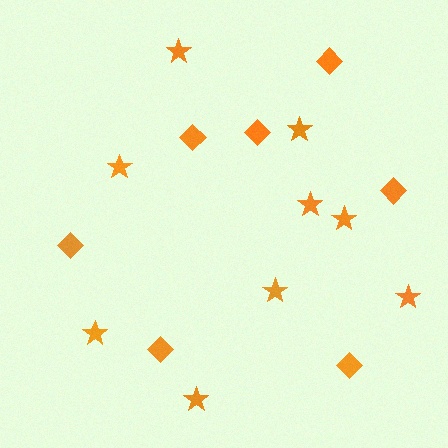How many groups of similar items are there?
There are 2 groups: one group of stars (9) and one group of diamonds (7).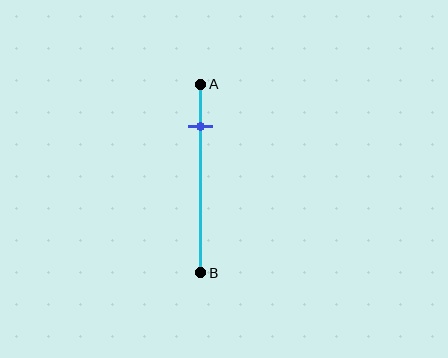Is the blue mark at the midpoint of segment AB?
No, the mark is at about 25% from A, not at the 50% midpoint.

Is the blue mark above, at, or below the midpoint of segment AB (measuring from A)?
The blue mark is above the midpoint of segment AB.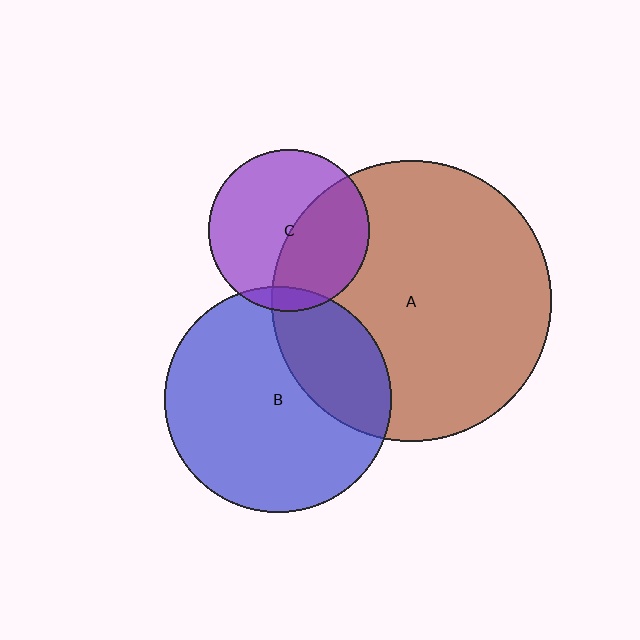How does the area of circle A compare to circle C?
Approximately 3.0 times.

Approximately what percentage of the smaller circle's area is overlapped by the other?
Approximately 45%.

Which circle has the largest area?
Circle A (brown).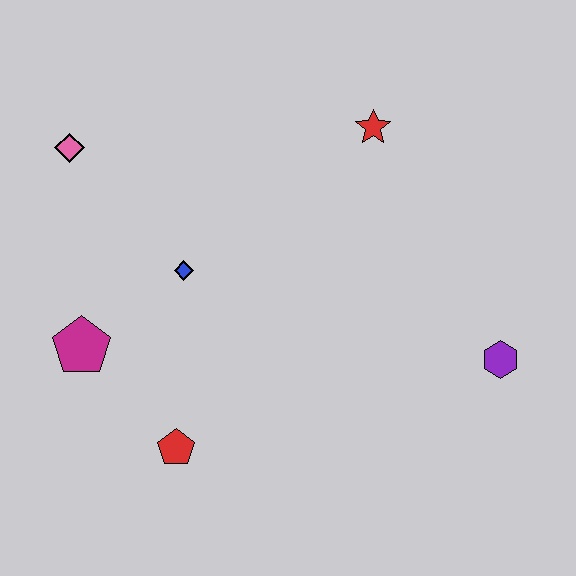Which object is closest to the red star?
The blue diamond is closest to the red star.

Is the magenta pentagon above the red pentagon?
Yes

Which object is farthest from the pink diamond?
The purple hexagon is farthest from the pink diamond.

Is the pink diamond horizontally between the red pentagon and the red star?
No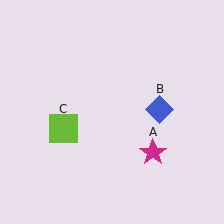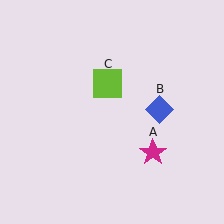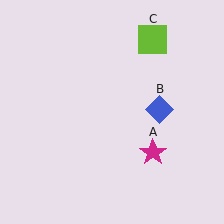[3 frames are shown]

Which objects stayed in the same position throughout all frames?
Magenta star (object A) and blue diamond (object B) remained stationary.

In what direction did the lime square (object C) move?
The lime square (object C) moved up and to the right.